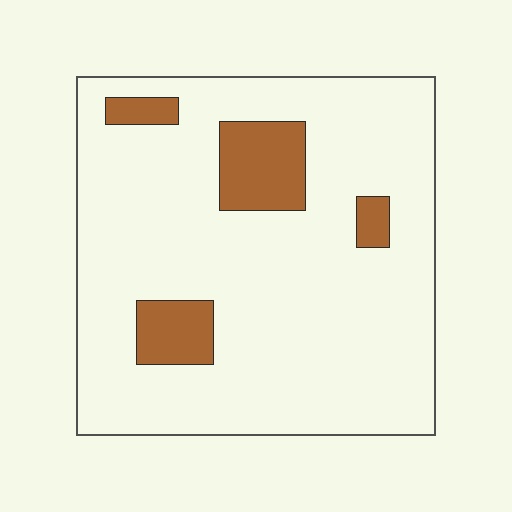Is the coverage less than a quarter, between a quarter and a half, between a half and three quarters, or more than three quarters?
Less than a quarter.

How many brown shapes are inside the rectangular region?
4.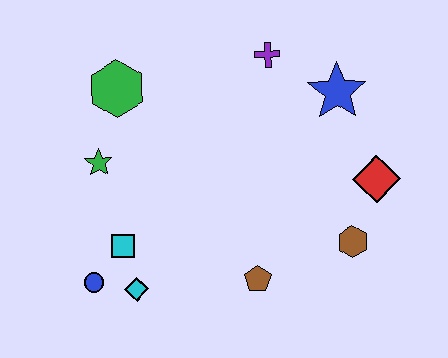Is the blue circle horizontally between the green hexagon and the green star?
No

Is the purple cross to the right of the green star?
Yes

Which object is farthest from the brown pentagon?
The green hexagon is farthest from the brown pentagon.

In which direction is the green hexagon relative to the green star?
The green hexagon is above the green star.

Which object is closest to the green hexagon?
The green star is closest to the green hexagon.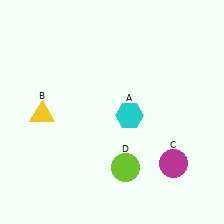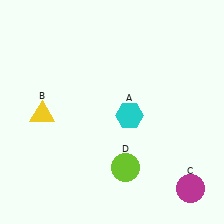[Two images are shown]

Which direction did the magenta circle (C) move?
The magenta circle (C) moved down.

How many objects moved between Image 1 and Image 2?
1 object moved between the two images.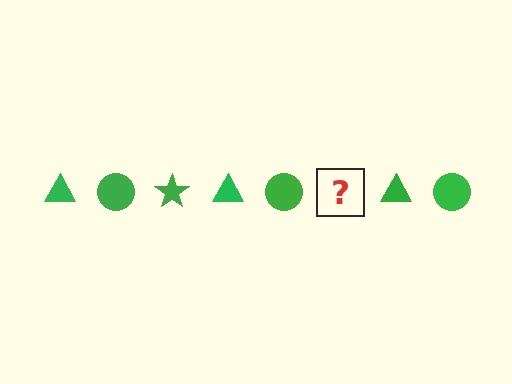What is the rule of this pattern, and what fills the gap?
The rule is that the pattern cycles through triangle, circle, star shapes in green. The gap should be filled with a green star.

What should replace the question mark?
The question mark should be replaced with a green star.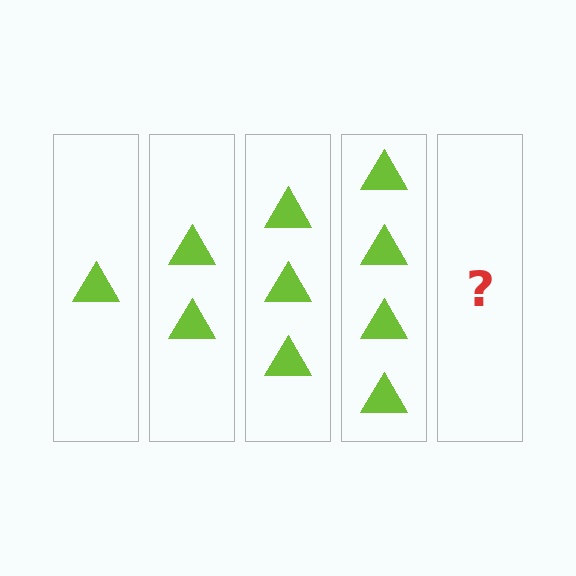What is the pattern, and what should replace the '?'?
The pattern is that each step adds one more triangle. The '?' should be 5 triangles.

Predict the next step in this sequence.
The next step is 5 triangles.